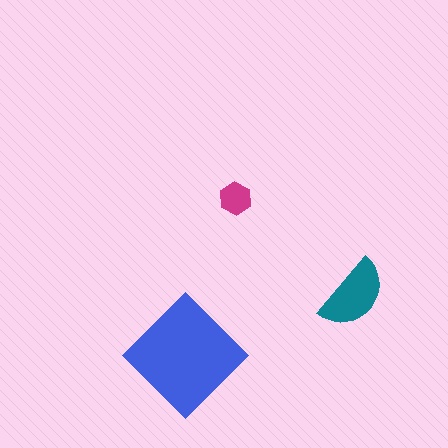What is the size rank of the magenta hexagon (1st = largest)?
3rd.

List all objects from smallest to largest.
The magenta hexagon, the teal semicircle, the blue diamond.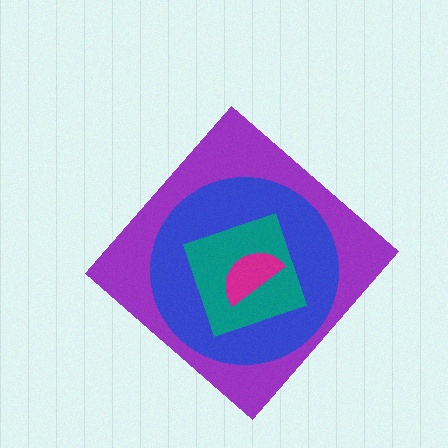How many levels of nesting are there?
4.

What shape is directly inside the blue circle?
The teal square.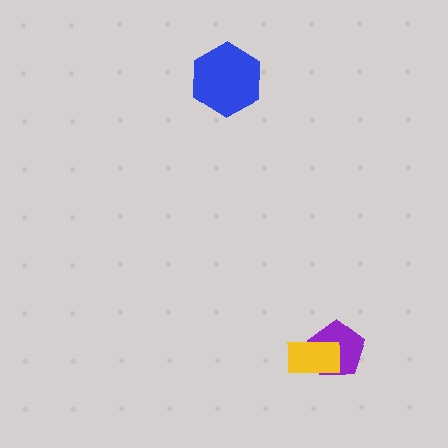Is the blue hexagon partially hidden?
No, no other shape covers it.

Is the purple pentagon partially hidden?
Yes, it is partially covered by another shape.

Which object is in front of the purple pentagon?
The yellow rectangle is in front of the purple pentagon.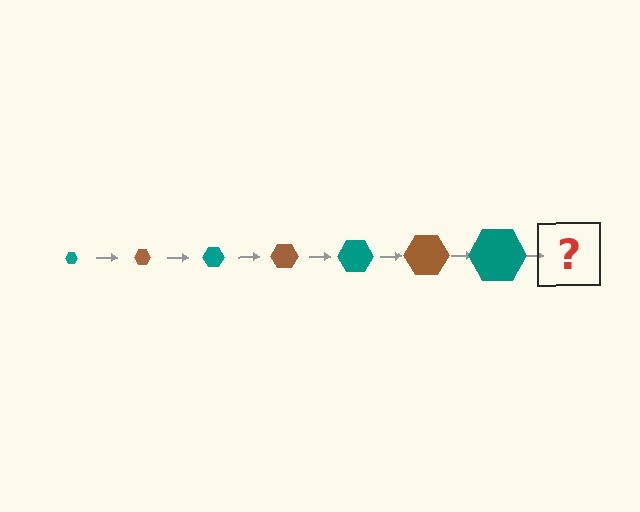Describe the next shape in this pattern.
It should be a brown hexagon, larger than the previous one.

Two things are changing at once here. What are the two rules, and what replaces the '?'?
The two rules are that the hexagon grows larger each step and the color cycles through teal and brown. The '?' should be a brown hexagon, larger than the previous one.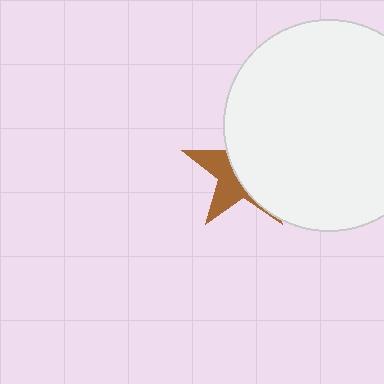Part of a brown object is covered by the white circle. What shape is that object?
It is a star.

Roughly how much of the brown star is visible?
A small part of it is visible (roughly 38%).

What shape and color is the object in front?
The object in front is a white circle.